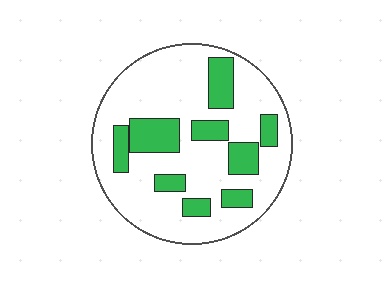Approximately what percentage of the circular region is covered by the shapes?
Approximately 25%.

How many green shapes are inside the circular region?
9.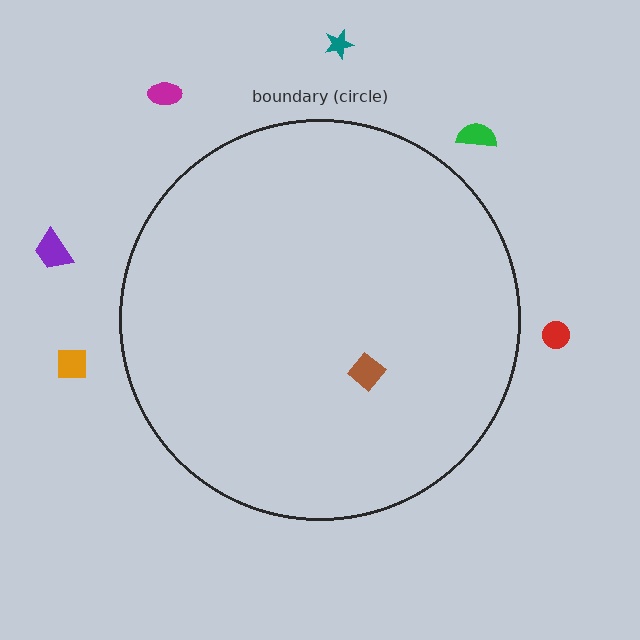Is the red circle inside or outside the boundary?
Outside.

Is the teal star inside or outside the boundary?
Outside.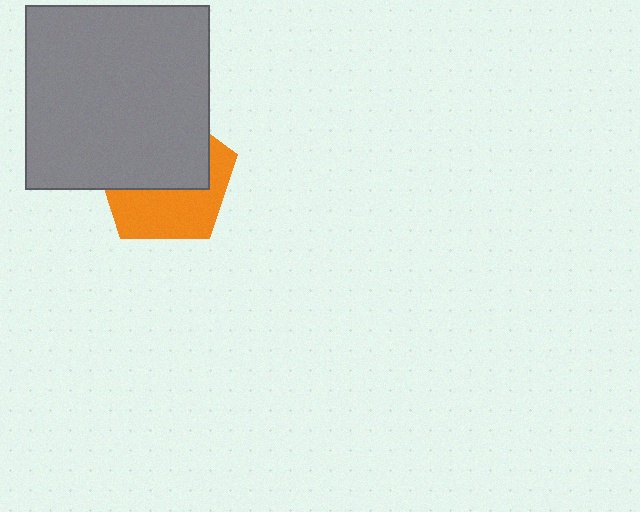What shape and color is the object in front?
The object in front is a gray square.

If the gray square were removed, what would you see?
You would see the complete orange pentagon.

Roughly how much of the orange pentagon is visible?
About half of it is visible (roughly 46%).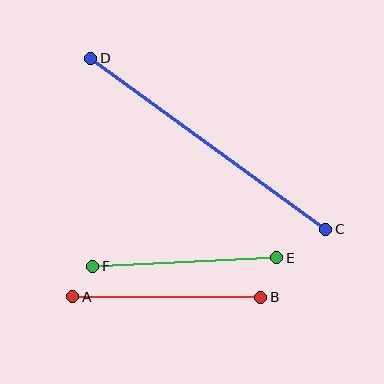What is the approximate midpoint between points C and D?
The midpoint is at approximately (208, 144) pixels.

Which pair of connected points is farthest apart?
Points C and D are farthest apart.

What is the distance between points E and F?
The distance is approximately 184 pixels.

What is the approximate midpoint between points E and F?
The midpoint is at approximately (185, 262) pixels.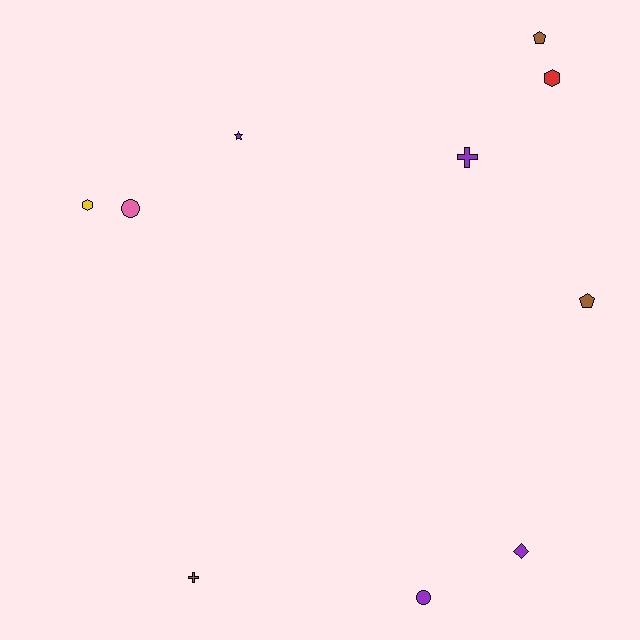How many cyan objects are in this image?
There are no cyan objects.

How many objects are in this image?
There are 10 objects.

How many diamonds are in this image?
There is 1 diamond.